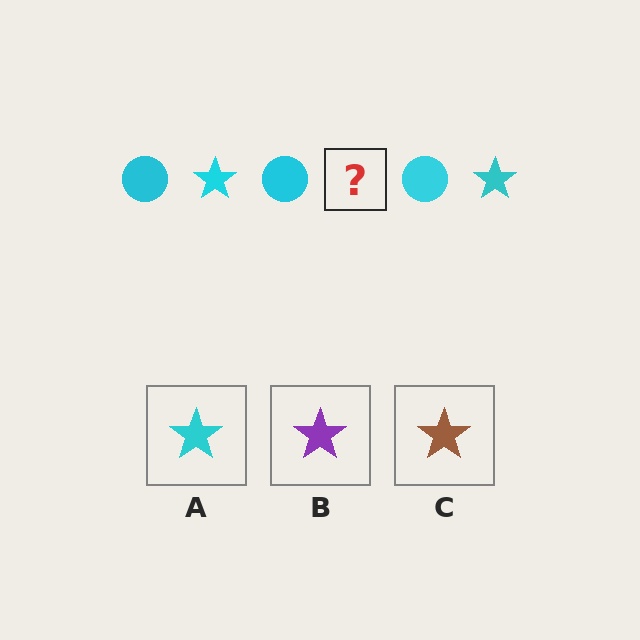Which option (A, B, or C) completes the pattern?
A.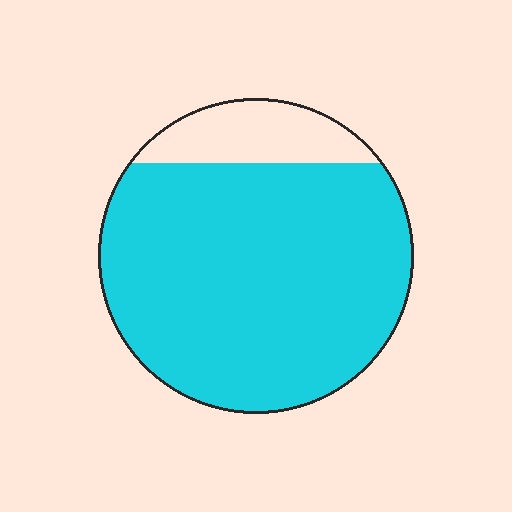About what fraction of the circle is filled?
About five sixths (5/6).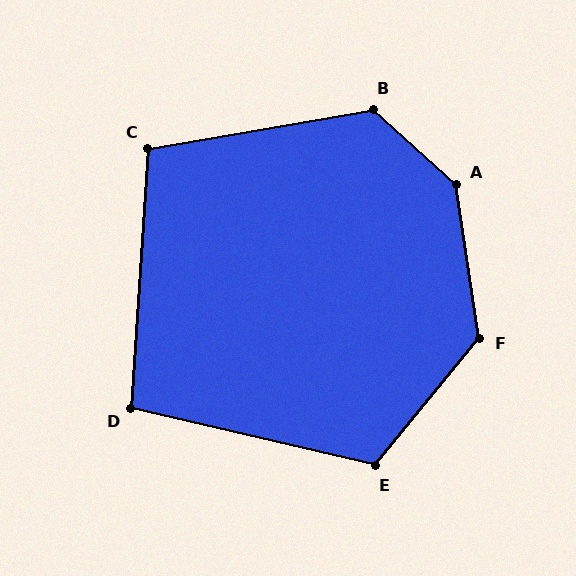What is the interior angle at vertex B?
Approximately 128 degrees (obtuse).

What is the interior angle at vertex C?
Approximately 104 degrees (obtuse).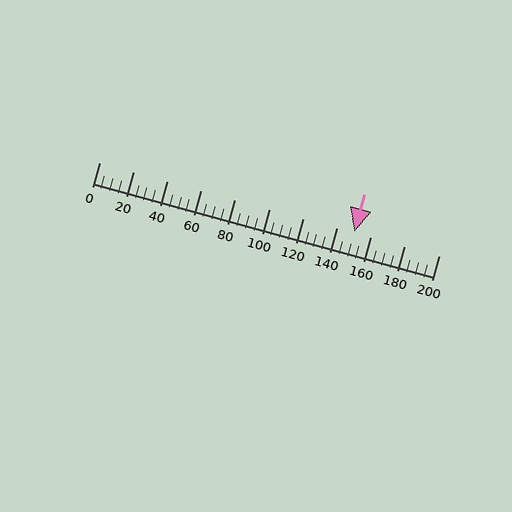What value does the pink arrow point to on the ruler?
The pink arrow points to approximately 150.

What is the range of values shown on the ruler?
The ruler shows values from 0 to 200.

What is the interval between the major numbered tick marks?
The major tick marks are spaced 20 units apart.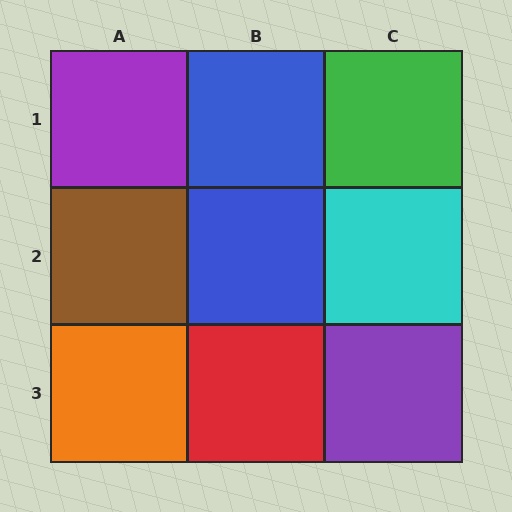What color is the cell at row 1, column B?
Blue.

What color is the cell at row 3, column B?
Red.